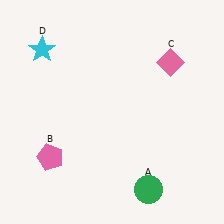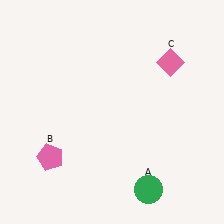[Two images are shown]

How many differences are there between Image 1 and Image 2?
There is 1 difference between the two images.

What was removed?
The cyan star (D) was removed in Image 2.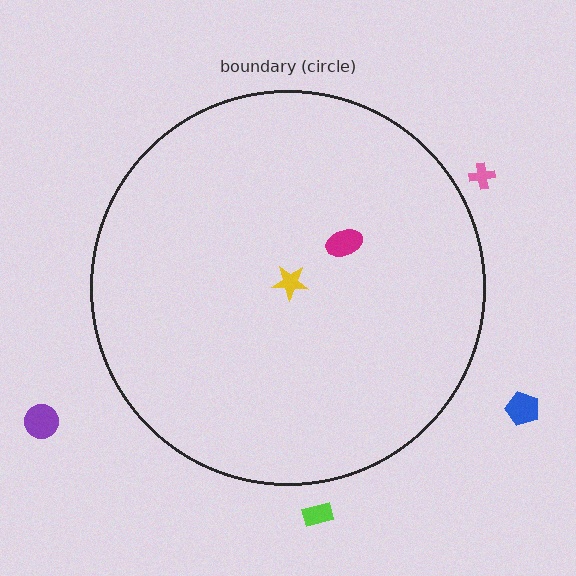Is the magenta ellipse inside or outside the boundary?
Inside.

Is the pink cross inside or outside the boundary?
Outside.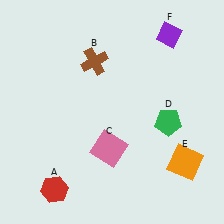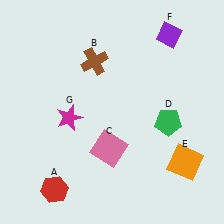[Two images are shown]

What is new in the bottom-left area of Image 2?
A magenta star (G) was added in the bottom-left area of Image 2.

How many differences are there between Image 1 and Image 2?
There is 1 difference between the two images.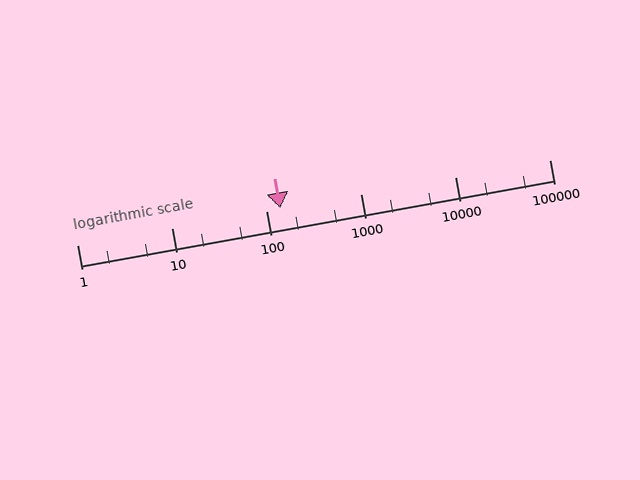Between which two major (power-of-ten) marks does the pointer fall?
The pointer is between 100 and 1000.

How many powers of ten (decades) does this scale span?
The scale spans 5 decades, from 1 to 100000.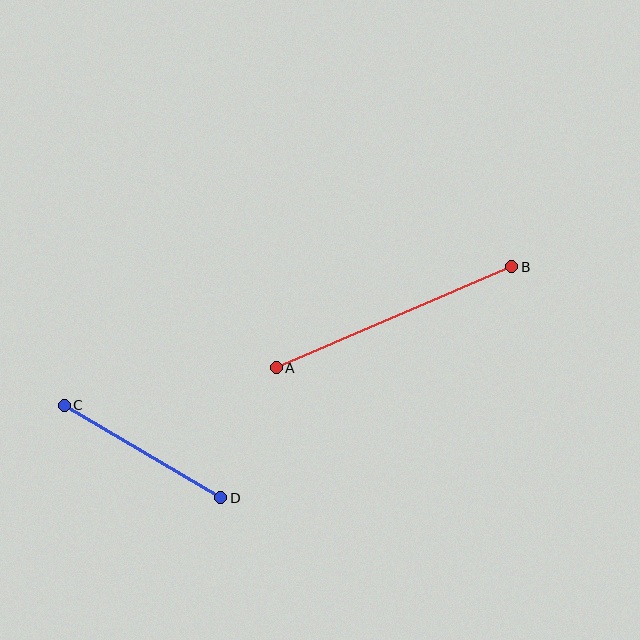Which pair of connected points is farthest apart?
Points A and B are farthest apart.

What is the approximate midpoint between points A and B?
The midpoint is at approximately (394, 317) pixels.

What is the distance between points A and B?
The distance is approximately 256 pixels.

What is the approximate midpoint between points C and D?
The midpoint is at approximately (143, 451) pixels.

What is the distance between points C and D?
The distance is approximately 182 pixels.